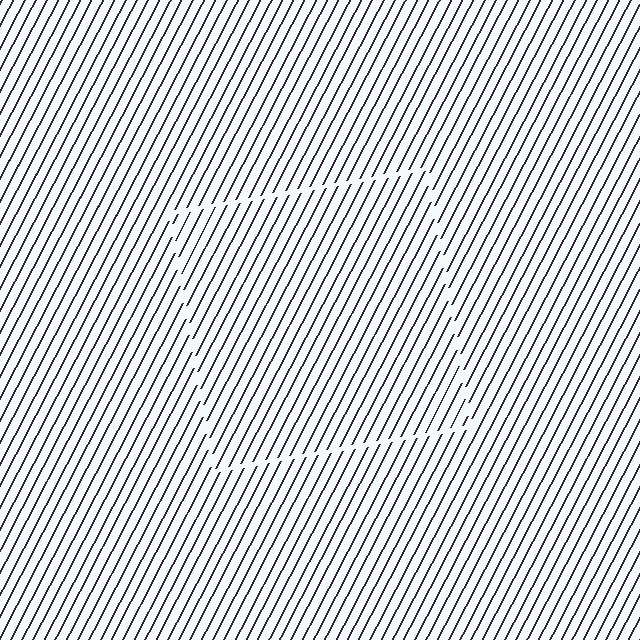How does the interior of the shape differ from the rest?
The interior of the shape contains the same grating, shifted by half a period — the contour is defined by the phase discontinuity where line-ends from the inner and outer gratings abut.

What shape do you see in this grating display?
An illusory square. The interior of the shape contains the same grating, shifted by half a period — the contour is defined by the phase discontinuity where line-ends from the inner and outer gratings abut.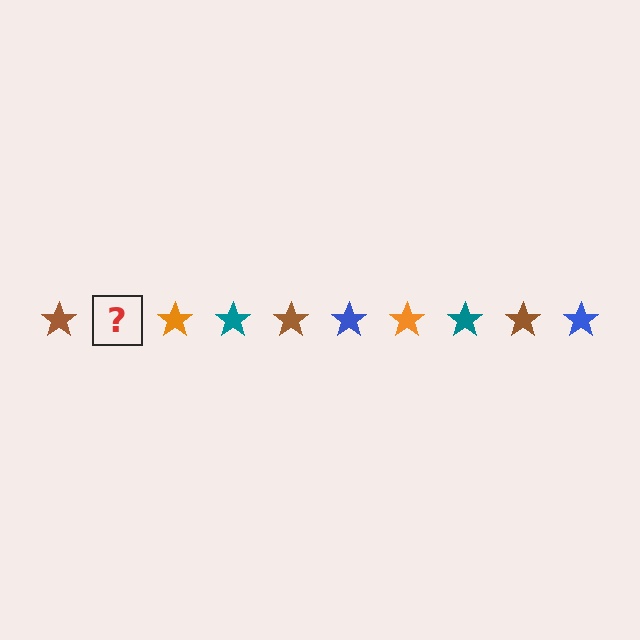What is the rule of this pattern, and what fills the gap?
The rule is that the pattern cycles through brown, blue, orange, teal stars. The gap should be filled with a blue star.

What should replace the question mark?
The question mark should be replaced with a blue star.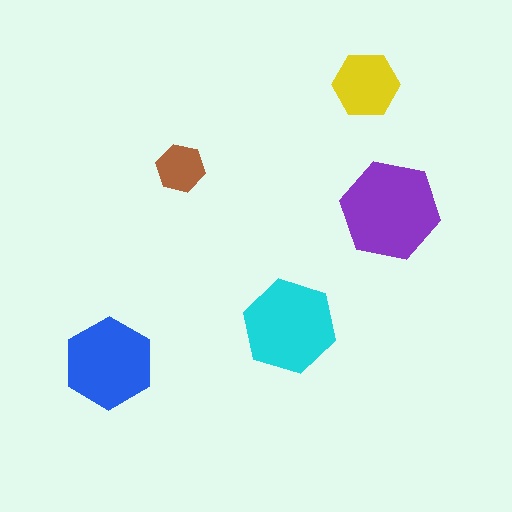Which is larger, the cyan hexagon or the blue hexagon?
The cyan one.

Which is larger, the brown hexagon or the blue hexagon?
The blue one.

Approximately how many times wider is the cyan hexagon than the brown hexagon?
About 2 times wider.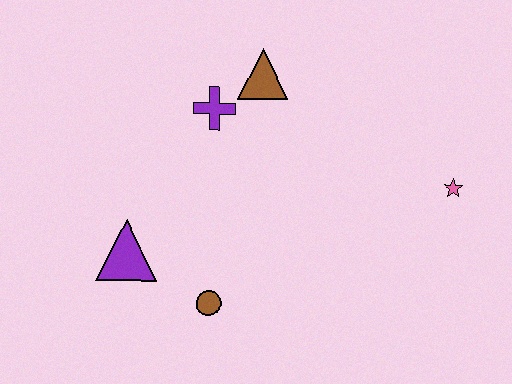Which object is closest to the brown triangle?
The purple cross is closest to the brown triangle.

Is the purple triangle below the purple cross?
Yes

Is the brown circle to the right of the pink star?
No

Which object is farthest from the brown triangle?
The brown circle is farthest from the brown triangle.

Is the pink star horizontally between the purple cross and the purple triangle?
No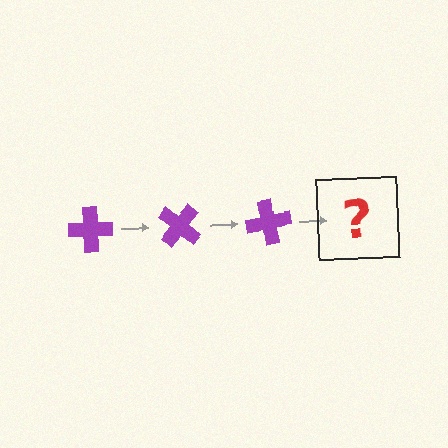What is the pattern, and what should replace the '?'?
The pattern is that the cross rotates 40 degrees each step. The '?' should be a purple cross rotated 120 degrees.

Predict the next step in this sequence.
The next step is a purple cross rotated 120 degrees.